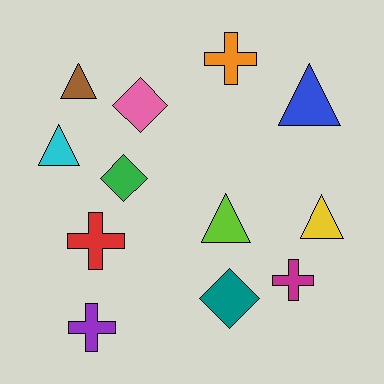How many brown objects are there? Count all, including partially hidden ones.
There is 1 brown object.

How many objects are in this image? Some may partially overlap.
There are 12 objects.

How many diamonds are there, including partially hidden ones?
There are 3 diamonds.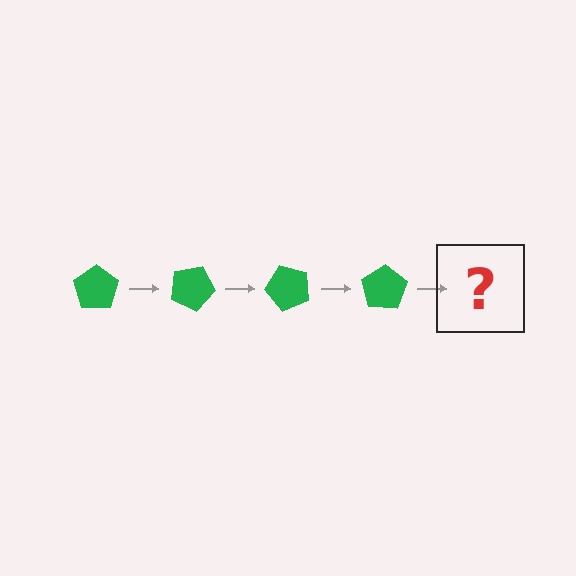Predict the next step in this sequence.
The next step is a green pentagon rotated 100 degrees.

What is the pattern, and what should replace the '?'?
The pattern is that the pentagon rotates 25 degrees each step. The '?' should be a green pentagon rotated 100 degrees.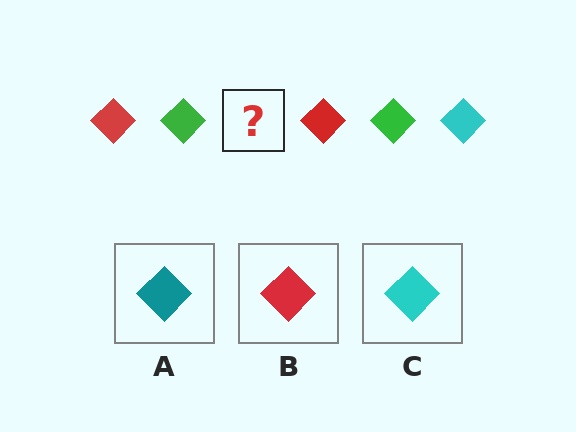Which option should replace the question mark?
Option C.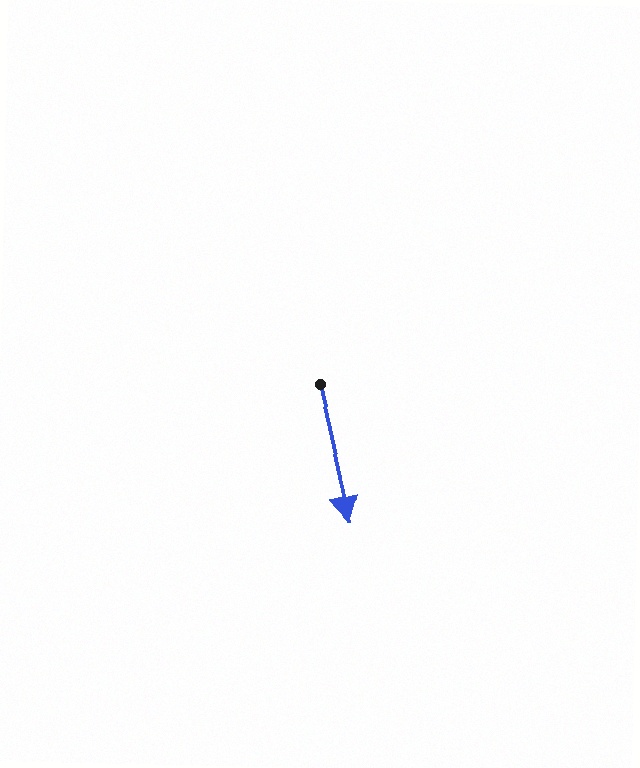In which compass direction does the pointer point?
South.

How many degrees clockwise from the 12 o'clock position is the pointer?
Approximately 167 degrees.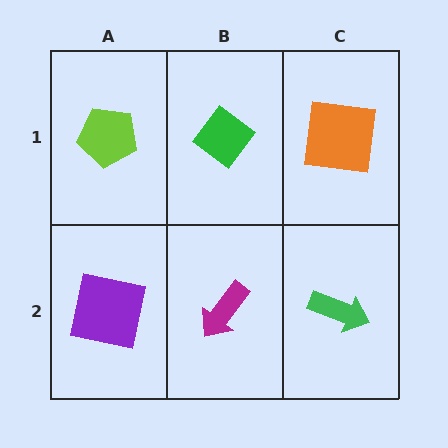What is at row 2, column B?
A magenta arrow.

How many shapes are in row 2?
3 shapes.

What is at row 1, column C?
An orange square.